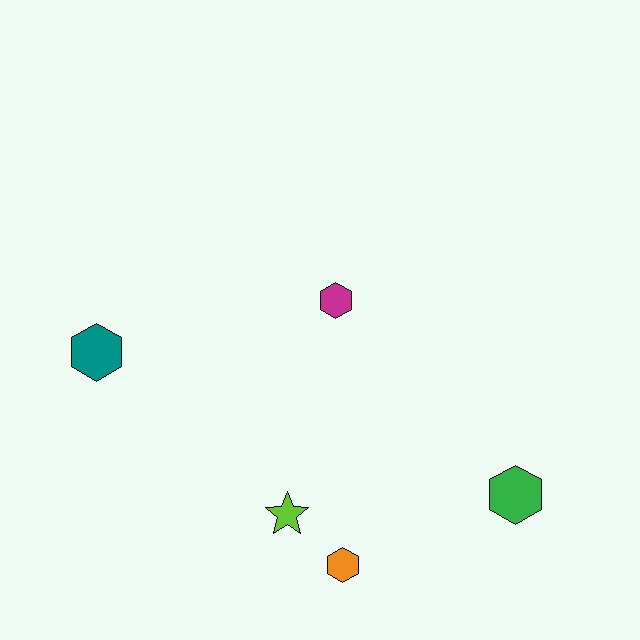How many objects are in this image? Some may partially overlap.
There are 5 objects.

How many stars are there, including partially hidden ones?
There is 1 star.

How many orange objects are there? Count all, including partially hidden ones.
There is 1 orange object.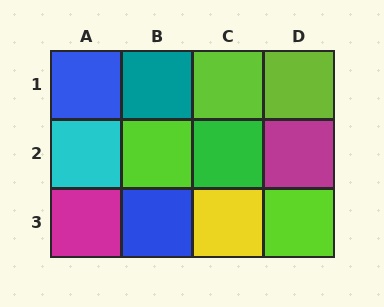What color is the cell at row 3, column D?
Lime.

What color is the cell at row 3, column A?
Magenta.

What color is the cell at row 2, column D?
Magenta.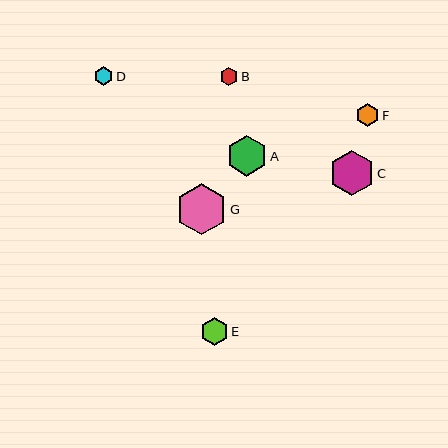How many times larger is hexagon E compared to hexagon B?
Hexagon E is approximately 1.5 times the size of hexagon B.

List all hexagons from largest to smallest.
From largest to smallest: G, C, A, E, F, D, B.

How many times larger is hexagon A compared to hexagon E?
Hexagon A is approximately 1.4 times the size of hexagon E.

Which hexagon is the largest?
Hexagon G is the largest with a size of approximately 51 pixels.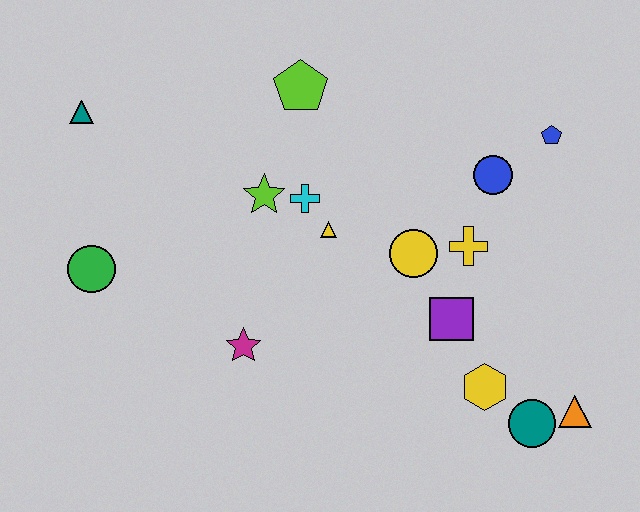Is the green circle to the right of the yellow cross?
No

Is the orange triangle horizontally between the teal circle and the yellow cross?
No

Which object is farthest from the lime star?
The orange triangle is farthest from the lime star.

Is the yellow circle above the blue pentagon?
No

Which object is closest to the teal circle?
The orange triangle is closest to the teal circle.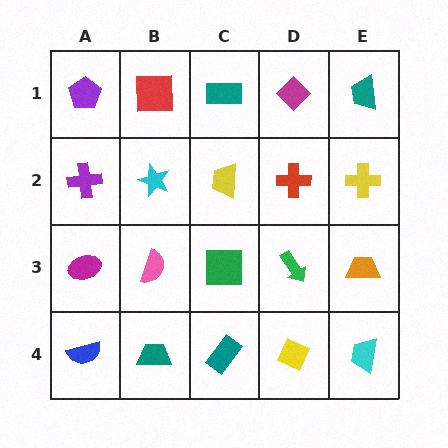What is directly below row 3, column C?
A teal rectangle.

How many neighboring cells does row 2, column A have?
3.